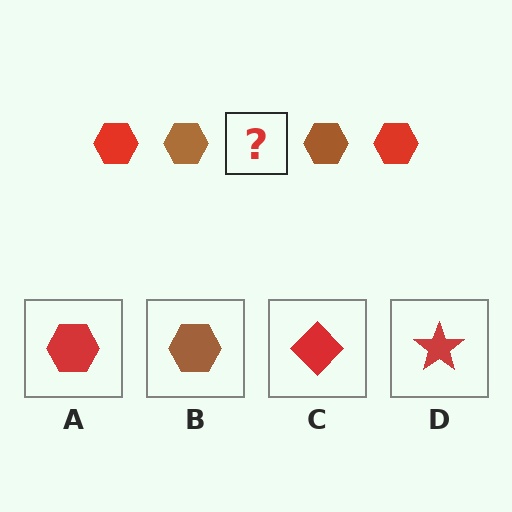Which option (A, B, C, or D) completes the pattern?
A.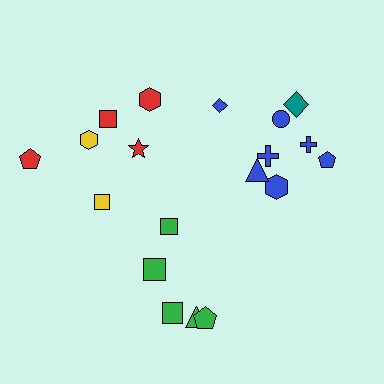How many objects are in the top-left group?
There are 6 objects.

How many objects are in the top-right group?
There are 8 objects.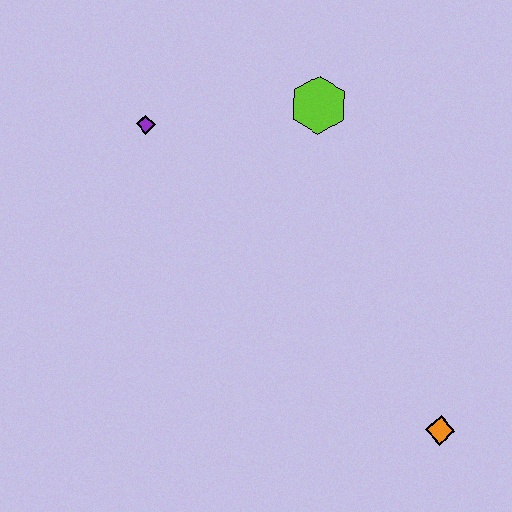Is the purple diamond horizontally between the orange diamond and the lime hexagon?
No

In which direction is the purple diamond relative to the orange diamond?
The purple diamond is to the left of the orange diamond.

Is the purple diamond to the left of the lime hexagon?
Yes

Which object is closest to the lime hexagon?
The purple diamond is closest to the lime hexagon.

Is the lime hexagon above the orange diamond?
Yes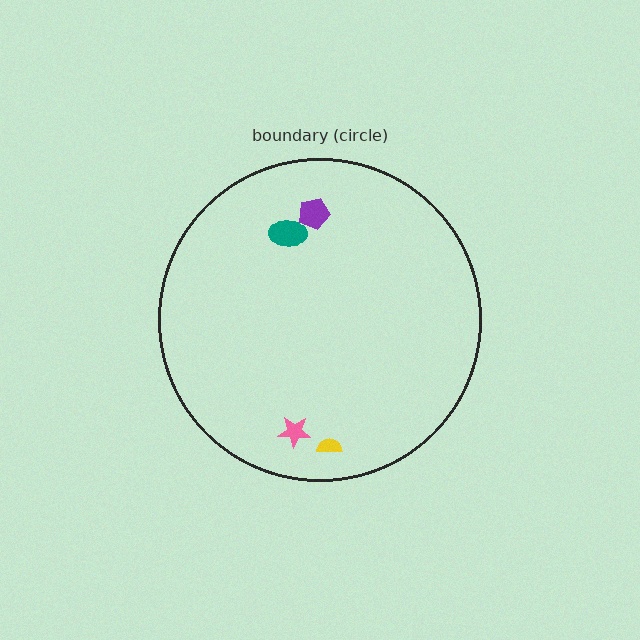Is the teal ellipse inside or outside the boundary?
Inside.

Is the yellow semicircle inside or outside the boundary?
Inside.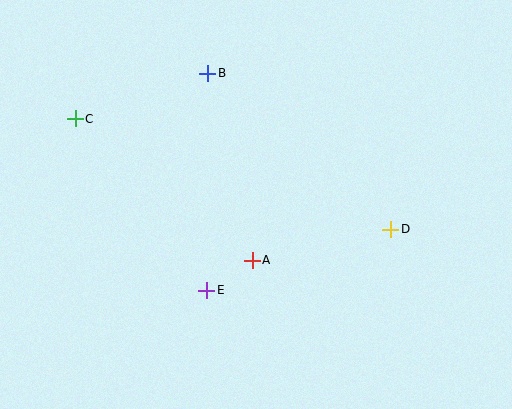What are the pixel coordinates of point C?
Point C is at (75, 119).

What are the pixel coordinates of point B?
Point B is at (208, 74).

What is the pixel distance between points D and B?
The distance between D and B is 240 pixels.